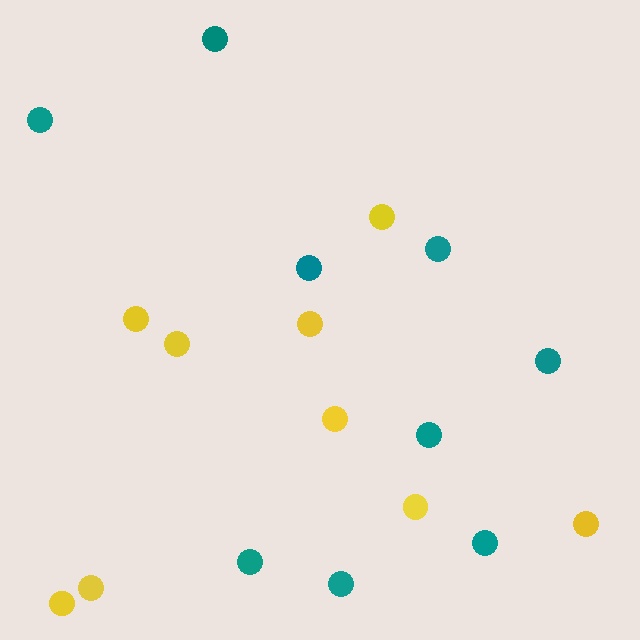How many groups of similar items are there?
There are 2 groups: one group of yellow circles (9) and one group of teal circles (9).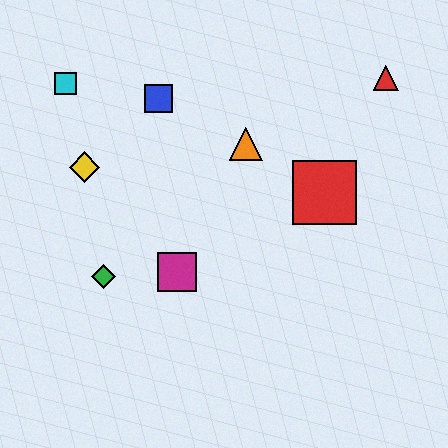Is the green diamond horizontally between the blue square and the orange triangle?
No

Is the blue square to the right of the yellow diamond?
Yes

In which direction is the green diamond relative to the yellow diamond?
The green diamond is below the yellow diamond.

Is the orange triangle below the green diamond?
No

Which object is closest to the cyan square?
The yellow diamond is closest to the cyan square.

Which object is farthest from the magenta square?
The red triangle is farthest from the magenta square.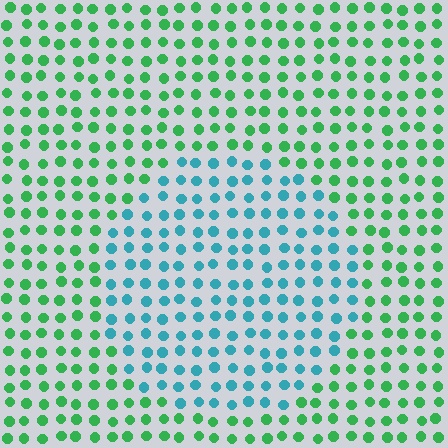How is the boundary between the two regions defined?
The boundary is defined purely by a slight shift in hue (about 53 degrees). Spacing, size, and orientation are identical on both sides.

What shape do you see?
I see a circle.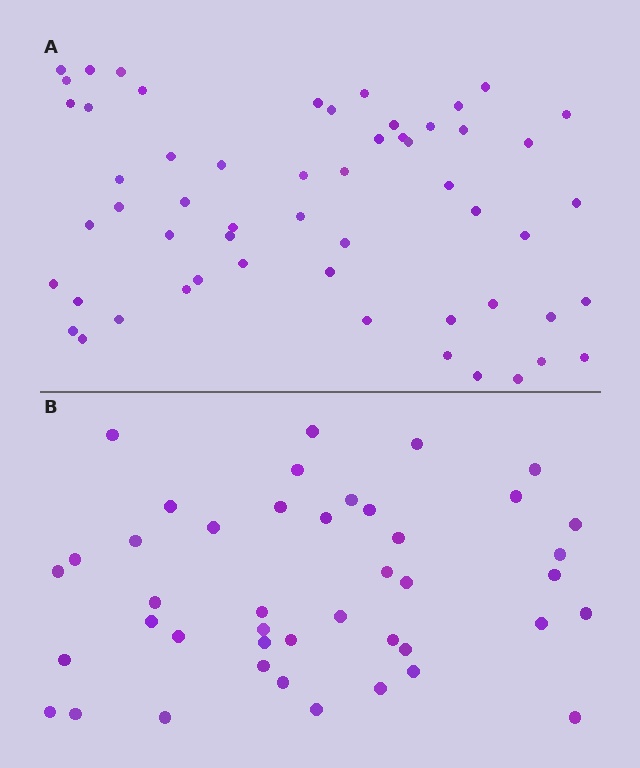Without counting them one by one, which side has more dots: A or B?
Region A (the top region) has more dots.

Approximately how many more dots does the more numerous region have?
Region A has approximately 15 more dots than region B.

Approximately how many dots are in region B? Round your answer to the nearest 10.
About 40 dots. (The exact count is 43, which rounds to 40.)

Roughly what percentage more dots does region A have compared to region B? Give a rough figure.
About 30% more.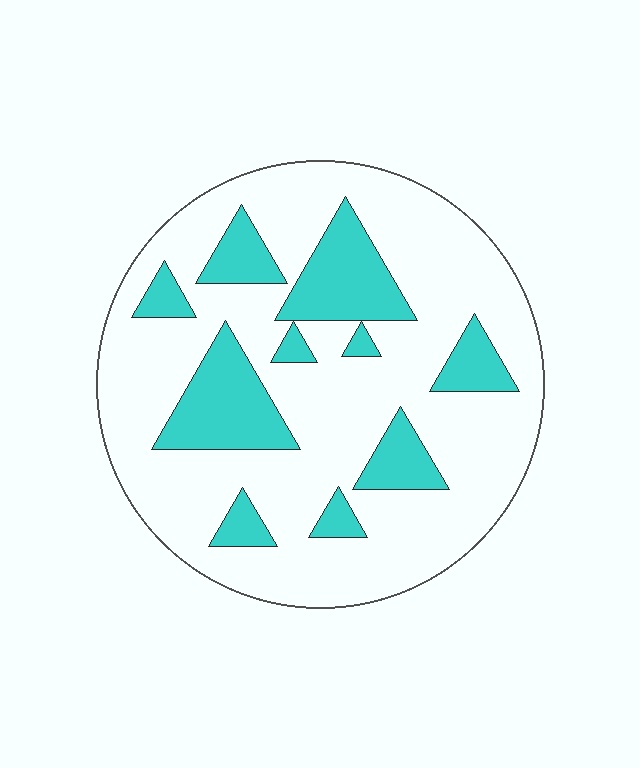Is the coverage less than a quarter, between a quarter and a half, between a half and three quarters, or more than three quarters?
Less than a quarter.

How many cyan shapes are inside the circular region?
10.